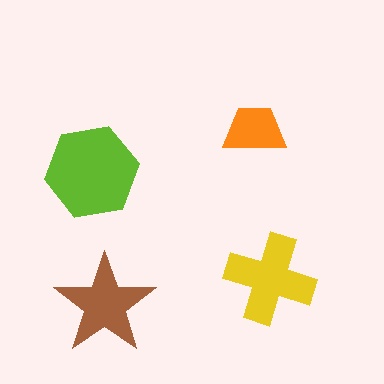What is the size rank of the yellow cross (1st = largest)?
2nd.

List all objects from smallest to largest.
The orange trapezoid, the brown star, the yellow cross, the lime hexagon.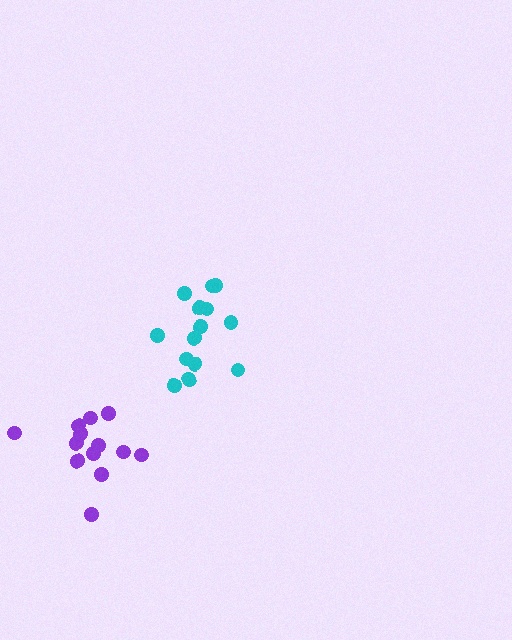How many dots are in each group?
Group 1: 14 dots, Group 2: 13 dots (27 total).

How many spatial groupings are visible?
There are 2 spatial groupings.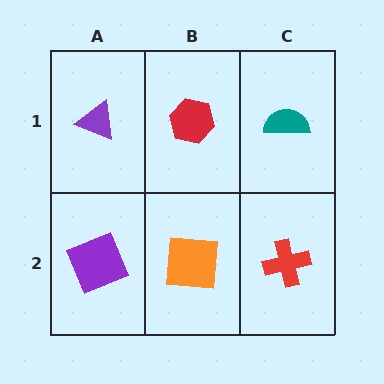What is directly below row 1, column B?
An orange square.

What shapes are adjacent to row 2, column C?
A teal semicircle (row 1, column C), an orange square (row 2, column B).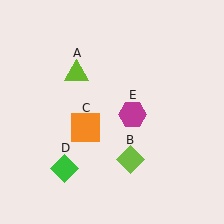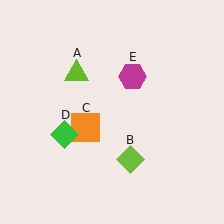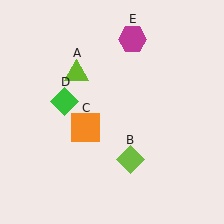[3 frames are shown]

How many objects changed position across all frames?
2 objects changed position: green diamond (object D), magenta hexagon (object E).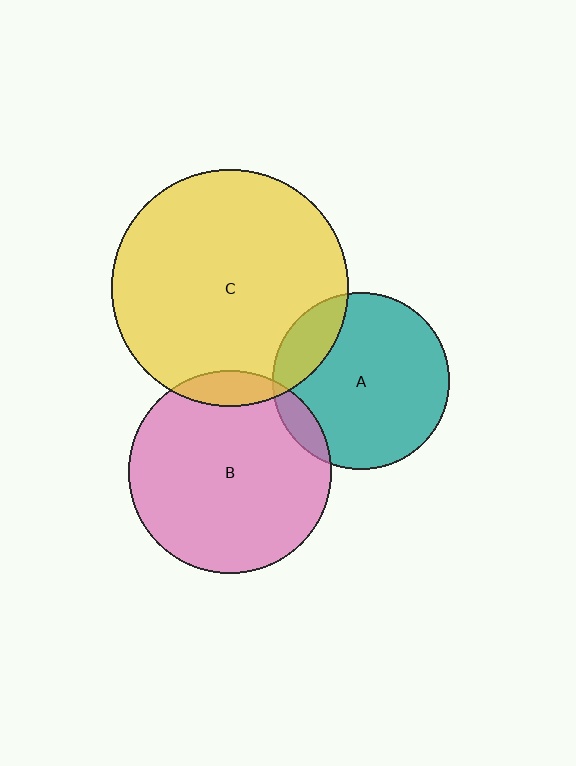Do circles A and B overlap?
Yes.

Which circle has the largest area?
Circle C (yellow).